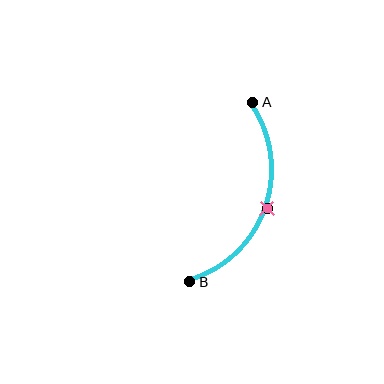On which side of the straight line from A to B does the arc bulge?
The arc bulges to the right of the straight line connecting A and B.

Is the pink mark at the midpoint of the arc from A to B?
Yes. The pink mark lies on the arc at equal arc-length from both A and B — it is the arc midpoint.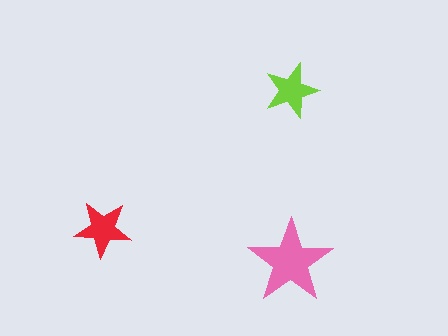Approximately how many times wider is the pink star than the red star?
About 1.5 times wider.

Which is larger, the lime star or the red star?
The red one.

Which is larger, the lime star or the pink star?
The pink one.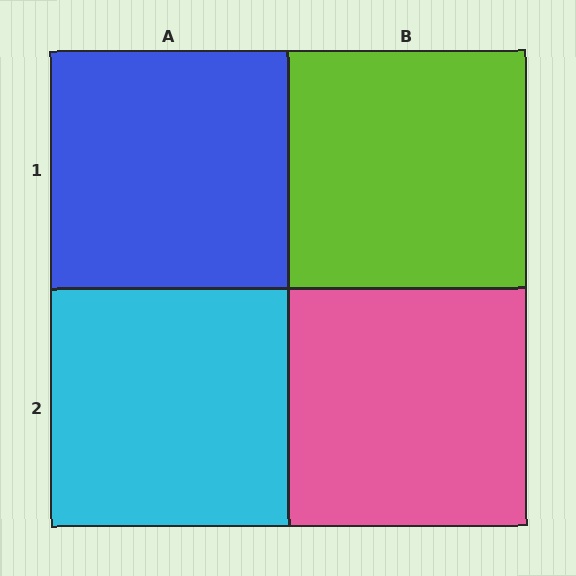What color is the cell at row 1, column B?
Lime.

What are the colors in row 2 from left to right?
Cyan, pink.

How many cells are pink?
1 cell is pink.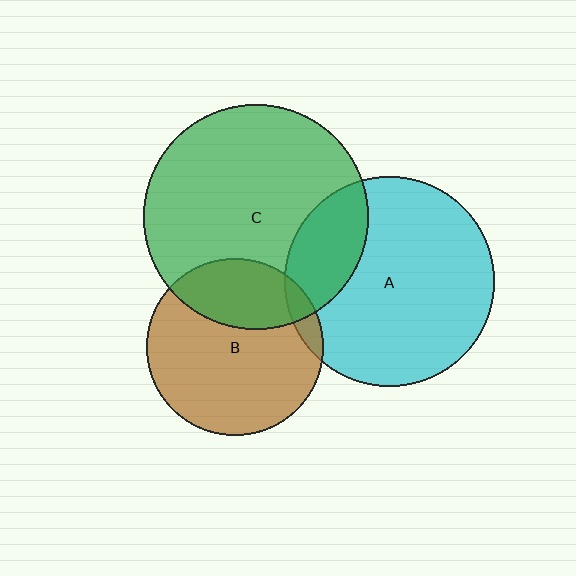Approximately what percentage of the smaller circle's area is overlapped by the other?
Approximately 20%.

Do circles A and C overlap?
Yes.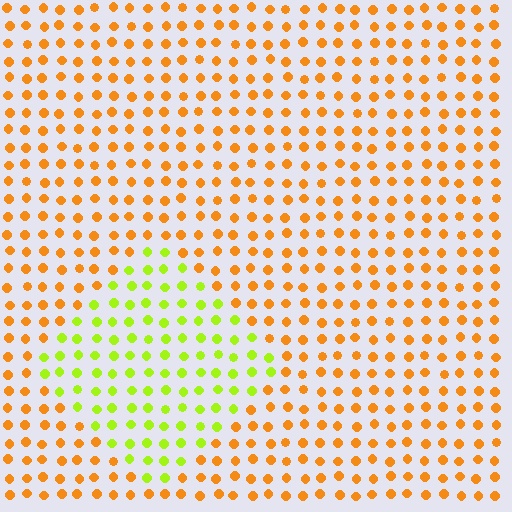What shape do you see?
I see a diamond.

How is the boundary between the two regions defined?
The boundary is defined purely by a slight shift in hue (about 51 degrees). Spacing, size, and orientation are identical on both sides.